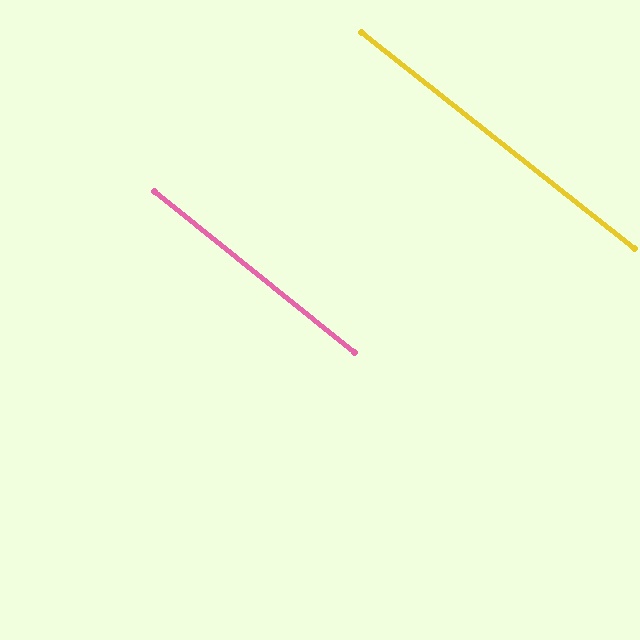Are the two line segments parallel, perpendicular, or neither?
Parallel — their directions differ by only 0.3°.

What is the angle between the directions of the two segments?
Approximately 0 degrees.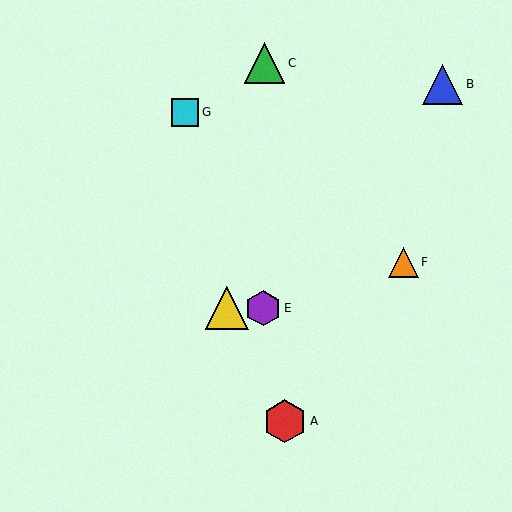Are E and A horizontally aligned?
No, E is at y≈308 and A is at y≈421.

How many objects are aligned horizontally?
2 objects (D, E) are aligned horizontally.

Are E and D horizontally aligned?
Yes, both are at y≈308.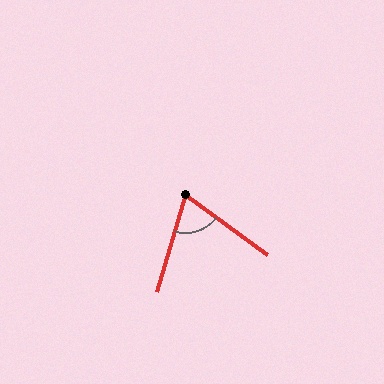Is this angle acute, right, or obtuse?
It is acute.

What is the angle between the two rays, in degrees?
Approximately 70 degrees.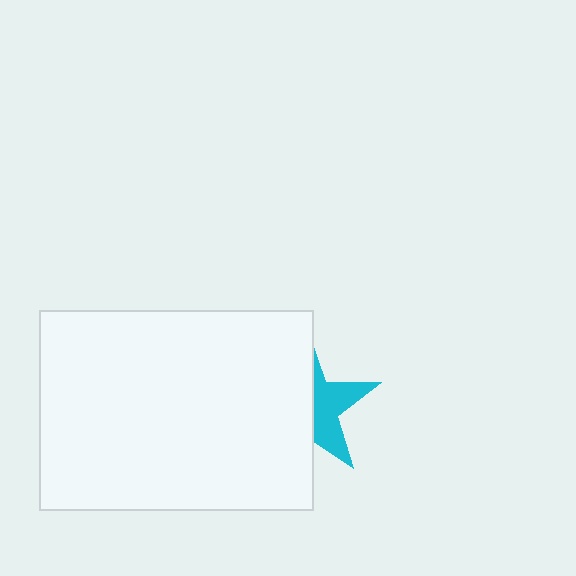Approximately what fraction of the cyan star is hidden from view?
Roughly 58% of the cyan star is hidden behind the white rectangle.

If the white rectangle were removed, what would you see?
You would see the complete cyan star.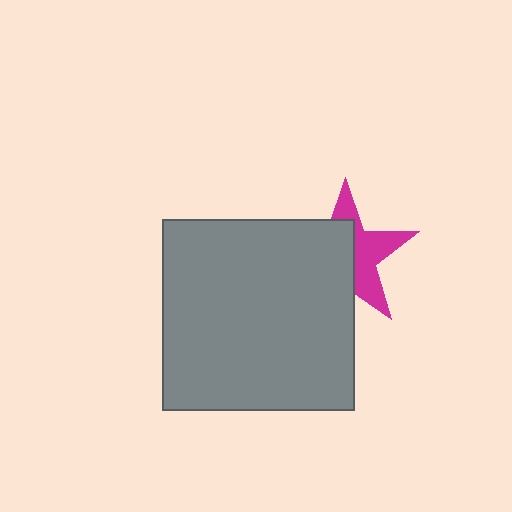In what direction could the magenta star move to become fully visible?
The magenta star could move right. That would shift it out from behind the gray square entirely.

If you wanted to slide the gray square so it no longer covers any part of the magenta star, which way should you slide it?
Slide it left — that is the most direct way to separate the two shapes.